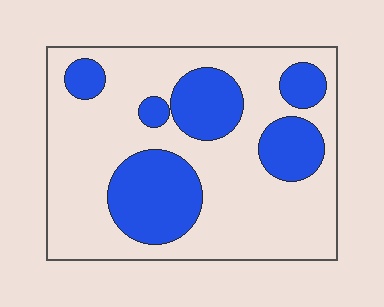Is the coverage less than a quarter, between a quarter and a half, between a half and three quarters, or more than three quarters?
Between a quarter and a half.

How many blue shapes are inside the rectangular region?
6.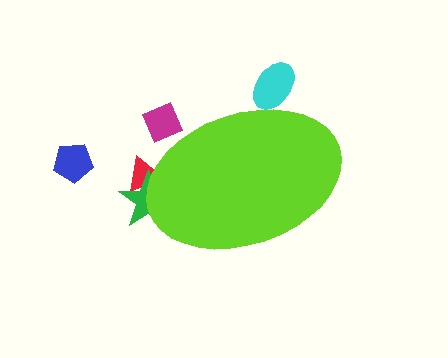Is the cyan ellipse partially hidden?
Yes, the cyan ellipse is partially hidden behind the lime ellipse.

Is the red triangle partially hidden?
Yes, the red triangle is partially hidden behind the lime ellipse.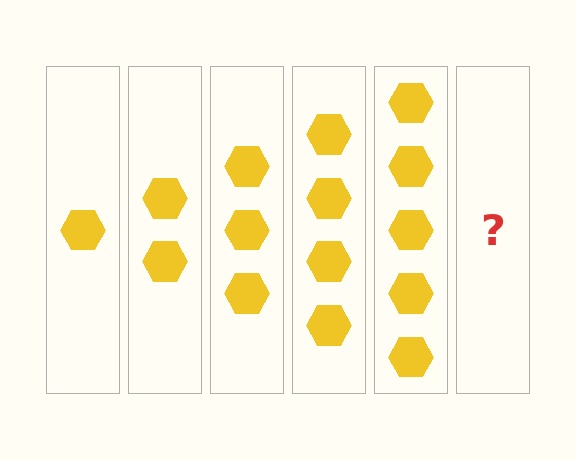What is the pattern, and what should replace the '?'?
The pattern is that each step adds one more hexagon. The '?' should be 6 hexagons.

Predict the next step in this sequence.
The next step is 6 hexagons.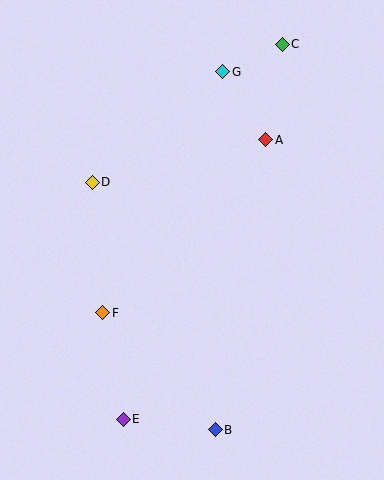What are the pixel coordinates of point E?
Point E is at (123, 419).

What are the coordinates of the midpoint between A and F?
The midpoint between A and F is at (184, 226).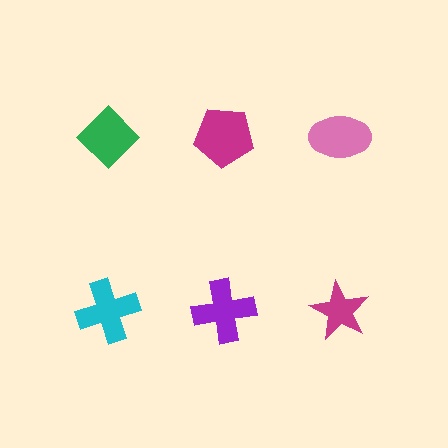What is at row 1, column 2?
A magenta pentagon.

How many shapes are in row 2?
3 shapes.